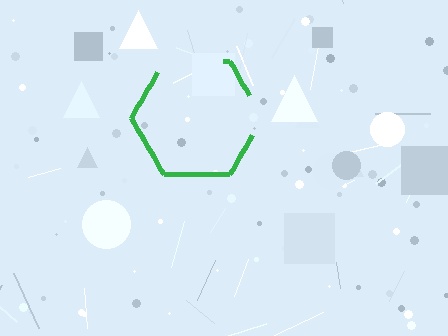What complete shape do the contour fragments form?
The contour fragments form a hexagon.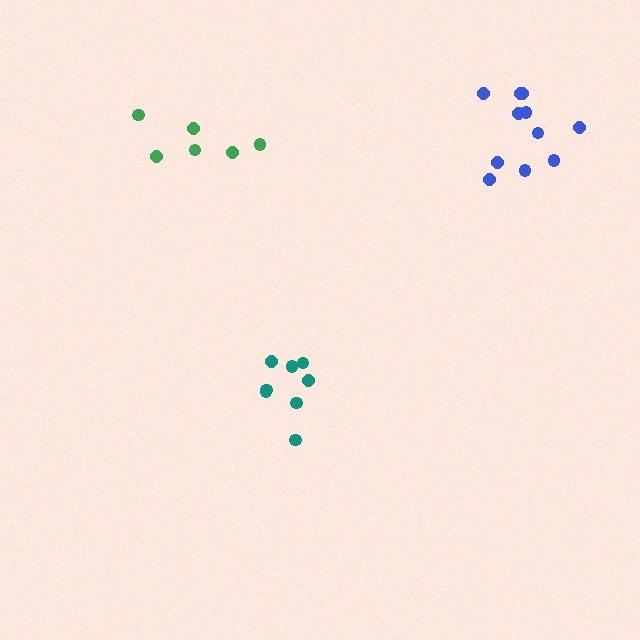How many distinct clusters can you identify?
There are 3 distinct clusters.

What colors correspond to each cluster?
The clusters are colored: blue, green, teal.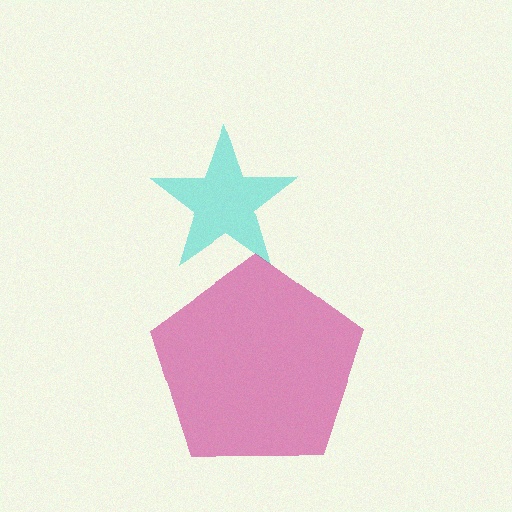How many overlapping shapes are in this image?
There are 2 overlapping shapes in the image.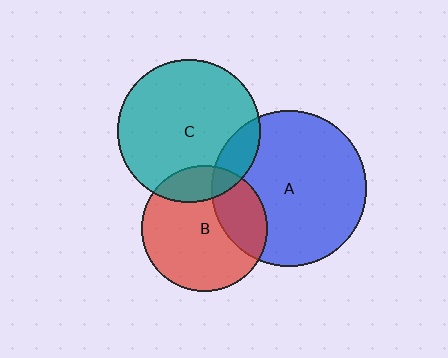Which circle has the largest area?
Circle A (blue).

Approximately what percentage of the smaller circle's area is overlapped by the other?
Approximately 20%.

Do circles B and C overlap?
Yes.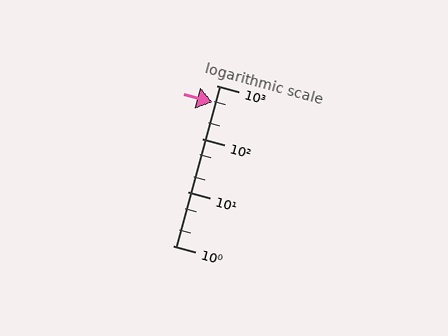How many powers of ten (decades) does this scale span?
The scale spans 3 decades, from 1 to 1000.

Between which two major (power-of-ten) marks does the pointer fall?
The pointer is between 100 and 1000.